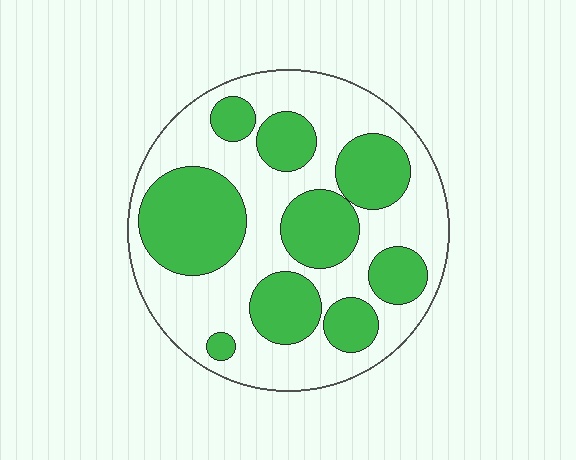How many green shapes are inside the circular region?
9.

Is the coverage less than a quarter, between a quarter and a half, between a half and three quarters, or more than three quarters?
Between a quarter and a half.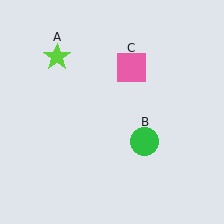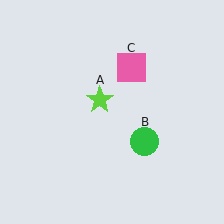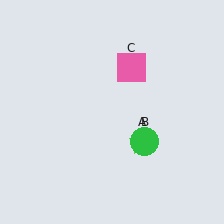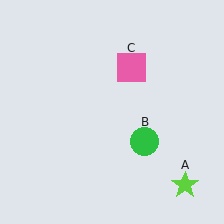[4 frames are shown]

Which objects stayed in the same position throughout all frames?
Green circle (object B) and pink square (object C) remained stationary.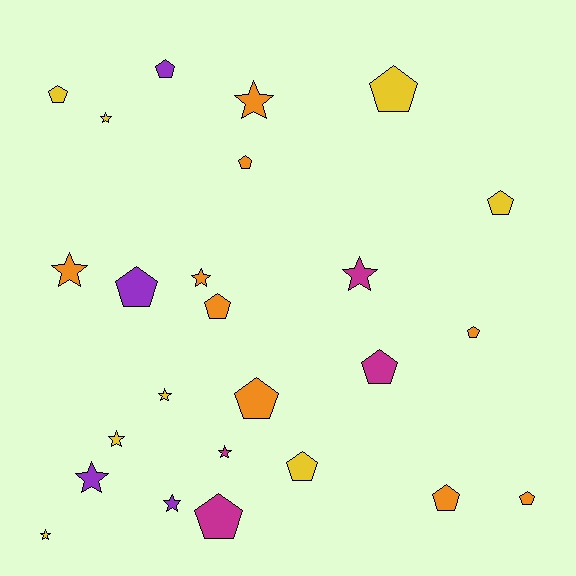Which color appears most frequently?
Orange, with 9 objects.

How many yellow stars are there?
There are 4 yellow stars.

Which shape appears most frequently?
Pentagon, with 14 objects.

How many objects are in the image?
There are 25 objects.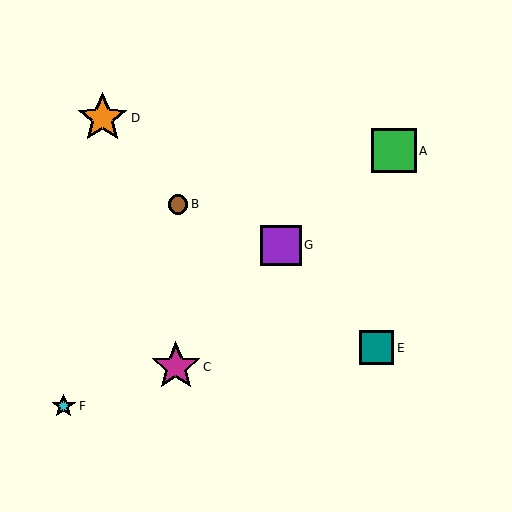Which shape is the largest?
The orange star (labeled D) is the largest.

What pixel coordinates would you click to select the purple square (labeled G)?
Click at (281, 245) to select the purple square G.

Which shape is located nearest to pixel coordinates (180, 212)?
The brown circle (labeled B) at (178, 204) is nearest to that location.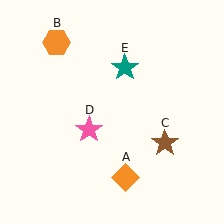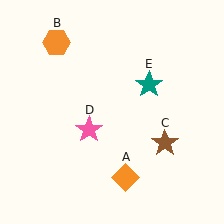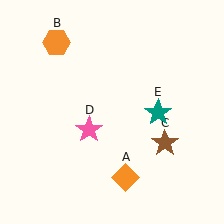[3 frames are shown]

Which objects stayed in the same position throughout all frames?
Orange diamond (object A) and orange hexagon (object B) and brown star (object C) and pink star (object D) remained stationary.